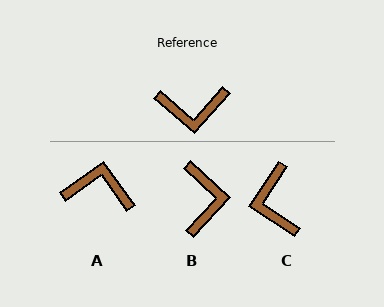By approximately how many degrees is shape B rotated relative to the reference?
Approximately 88 degrees counter-clockwise.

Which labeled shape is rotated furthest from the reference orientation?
A, about 167 degrees away.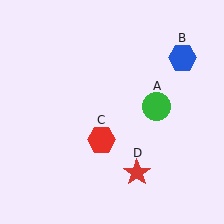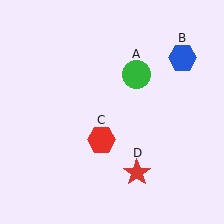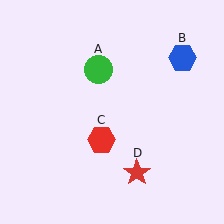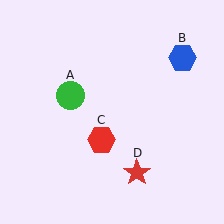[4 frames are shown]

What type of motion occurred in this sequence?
The green circle (object A) rotated counterclockwise around the center of the scene.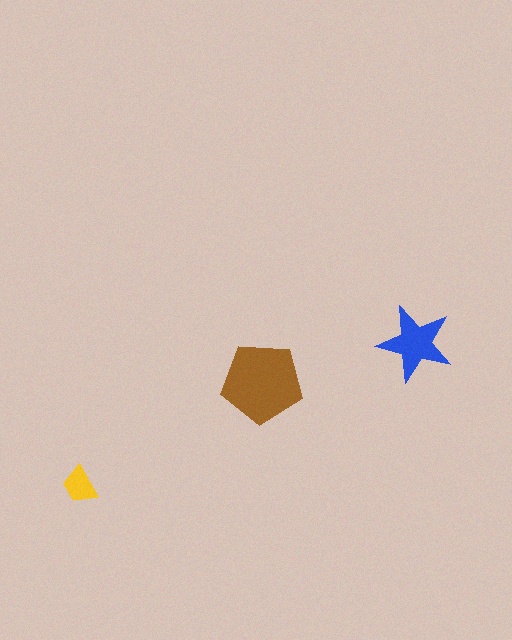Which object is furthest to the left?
The yellow trapezoid is leftmost.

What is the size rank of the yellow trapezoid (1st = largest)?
3rd.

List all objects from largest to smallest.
The brown pentagon, the blue star, the yellow trapezoid.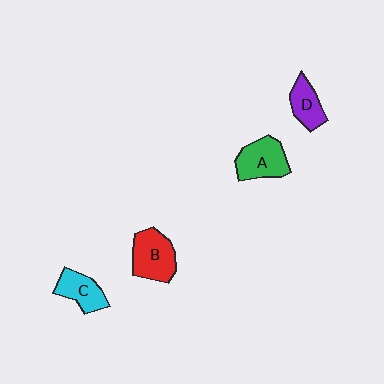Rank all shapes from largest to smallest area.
From largest to smallest: B (red), A (green), C (cyan), D (purple).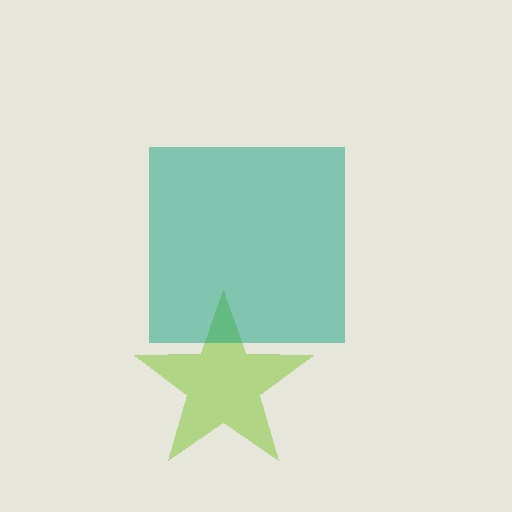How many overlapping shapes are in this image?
There are 2 overlapping shapes in the image.